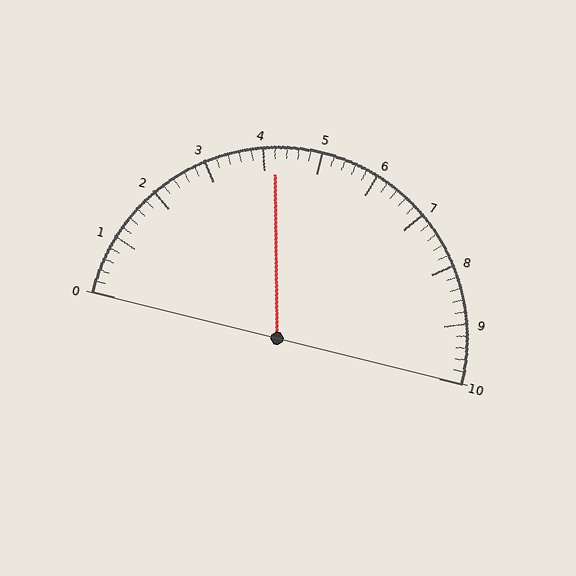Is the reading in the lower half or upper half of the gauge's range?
The reading is in the lower half of the range (0 to 10).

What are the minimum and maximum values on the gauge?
The gauge ranges from 0 to 10.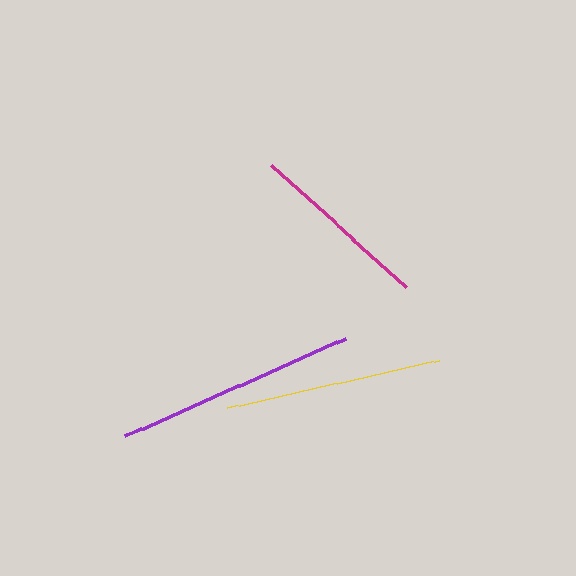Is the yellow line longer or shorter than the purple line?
The purple line is longer than the yellow line.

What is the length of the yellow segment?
The yellow segment is approximately 218 pixels long.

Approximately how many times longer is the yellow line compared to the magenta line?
The yellow line is approximately 1.2 times the length of the magenta line.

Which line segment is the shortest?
The magenta line is the shortest at approximately 182 pixels.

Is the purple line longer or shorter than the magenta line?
The purple line is longer than the magenta line.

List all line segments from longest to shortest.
From longest to shortest: purple, yellow, magenta.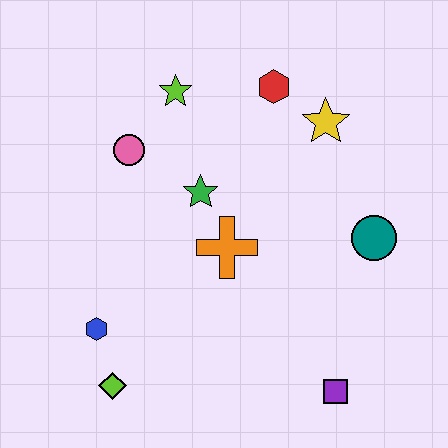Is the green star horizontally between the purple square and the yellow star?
No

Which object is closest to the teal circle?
The yellow star is closest to the teal circle.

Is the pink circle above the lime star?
No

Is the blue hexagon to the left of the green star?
Yes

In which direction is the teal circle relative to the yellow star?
The teal circle is below the yellow star.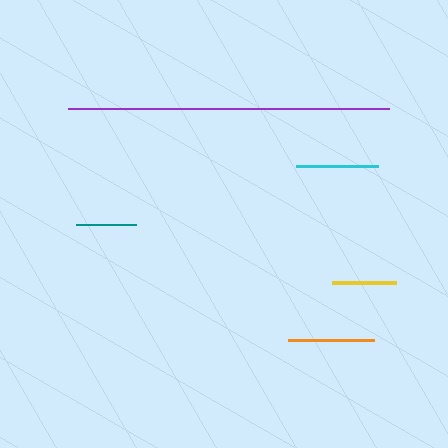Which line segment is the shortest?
The teal line is the shortest at approximately 60 pixels.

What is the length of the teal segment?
The teal segment is approximately 60 pixels long.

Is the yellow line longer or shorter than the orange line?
The orange line is longer than the yellow line.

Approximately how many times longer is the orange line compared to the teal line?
The orange line is approximately 1.4 times the length of the teal line.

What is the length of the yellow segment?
The yellow segment is approximately 64 pixels long.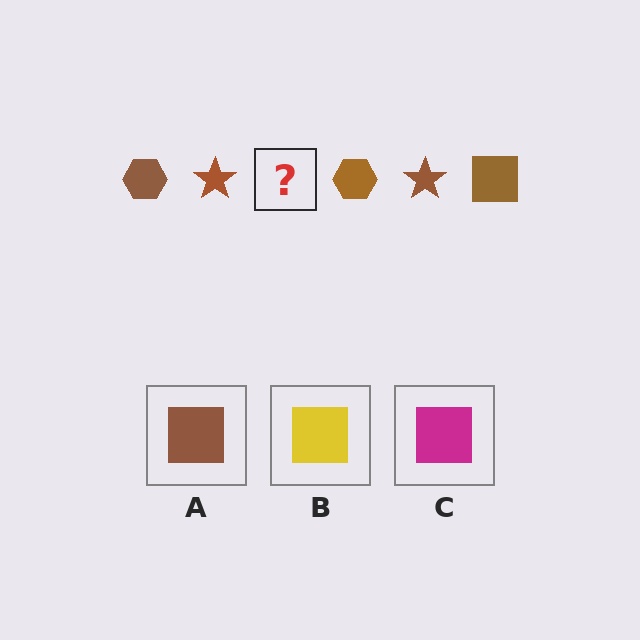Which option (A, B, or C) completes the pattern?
A.